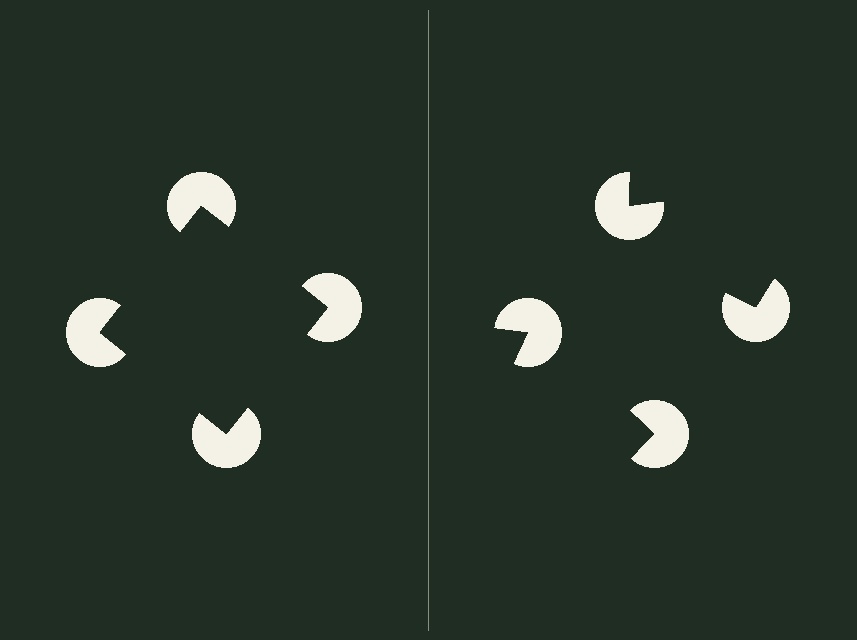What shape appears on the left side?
An illusory square.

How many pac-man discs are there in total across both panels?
8 — 4 on each side.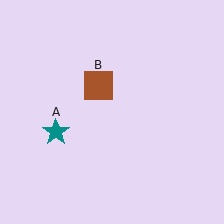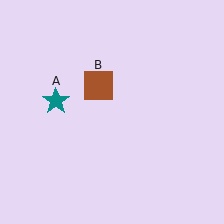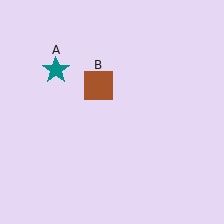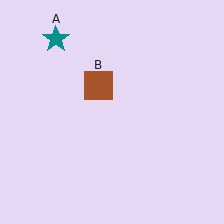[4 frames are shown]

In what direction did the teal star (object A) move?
The teal star (object A) moved up.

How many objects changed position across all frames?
1 object changed position: teal star (object A).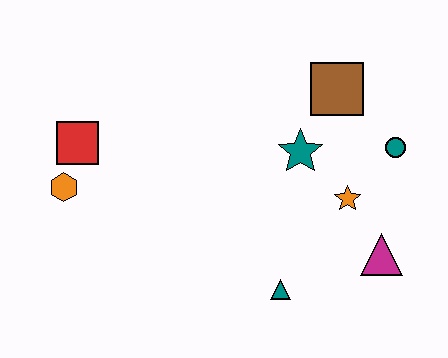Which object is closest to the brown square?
The teal star is closest to the brown square.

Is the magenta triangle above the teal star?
No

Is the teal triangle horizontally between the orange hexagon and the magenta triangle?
Yes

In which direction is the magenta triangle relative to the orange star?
The magenta triangle is below the orange star.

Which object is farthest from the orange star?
The orange hexagon is farthest from the orange star.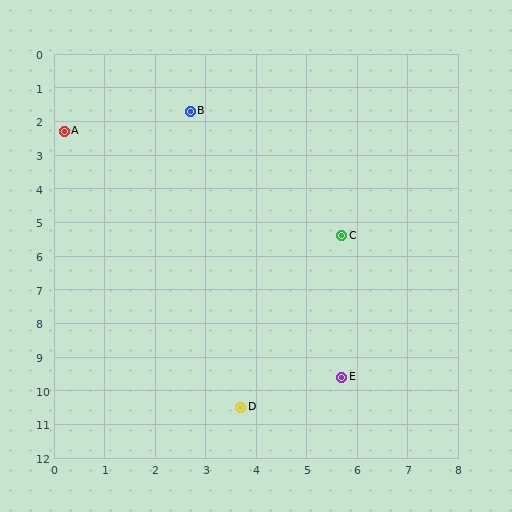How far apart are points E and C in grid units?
Points E and C are about 4.2 grid units apart.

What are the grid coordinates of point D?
Point D is at approximately (3.7, 10.5).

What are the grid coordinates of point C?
Point C is at approximately (5.7, 5.4).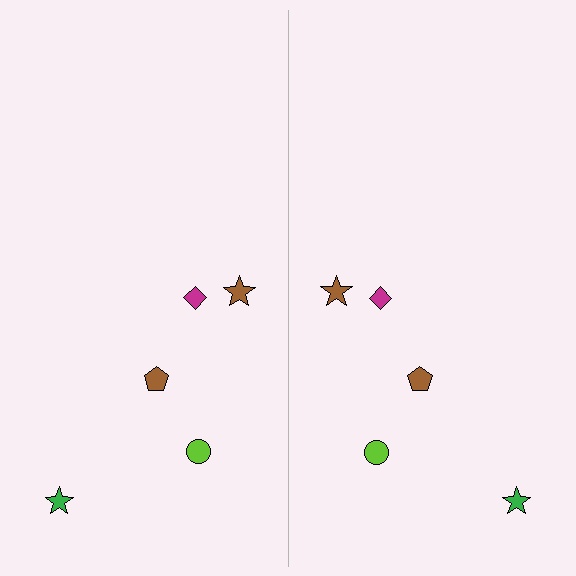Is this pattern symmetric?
Yes, this pattern has bilateral (reflection) symmetry.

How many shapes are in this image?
There are 10 shapes in this image.